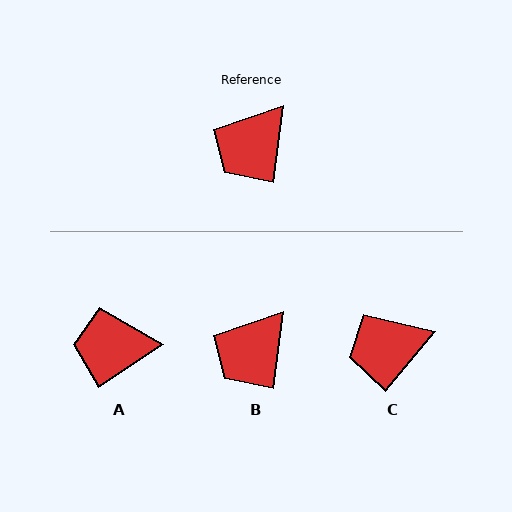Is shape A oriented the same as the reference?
No, it is off by about 49 degrees.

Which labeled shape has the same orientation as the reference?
B.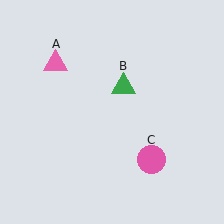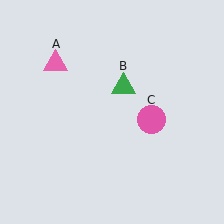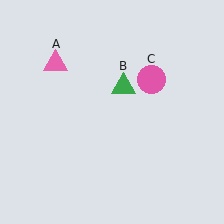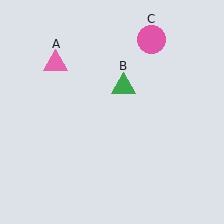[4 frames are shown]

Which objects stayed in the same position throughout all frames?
Pink triangle (object A) and green triangle (object B) remained stationary.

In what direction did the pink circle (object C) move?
The pink circle (object C) moved up.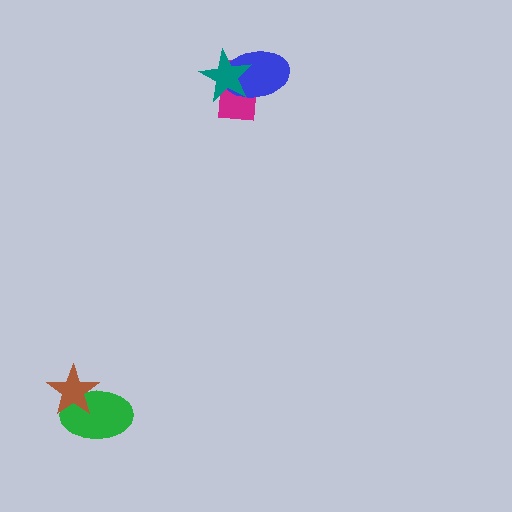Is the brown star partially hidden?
No, no other shape covers it.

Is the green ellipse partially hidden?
Yes, it is partially covered by another shape.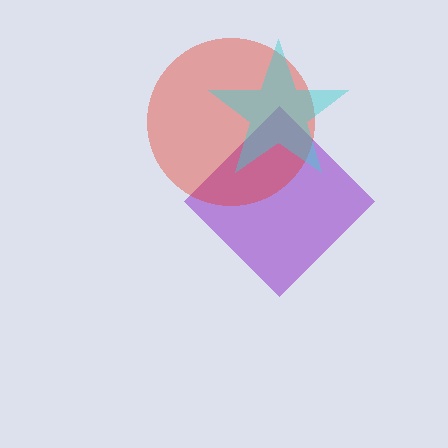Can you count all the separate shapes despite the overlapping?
Yes, there are 3 separate shapes.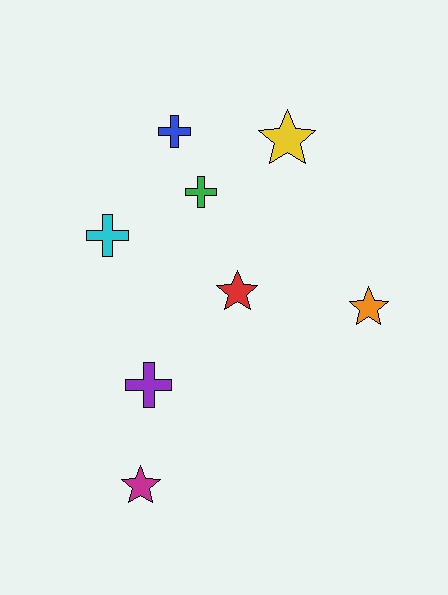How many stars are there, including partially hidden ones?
There are 4 stars.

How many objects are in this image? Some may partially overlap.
There are 8 objects.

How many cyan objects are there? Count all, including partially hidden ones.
There is 1 cyan object.